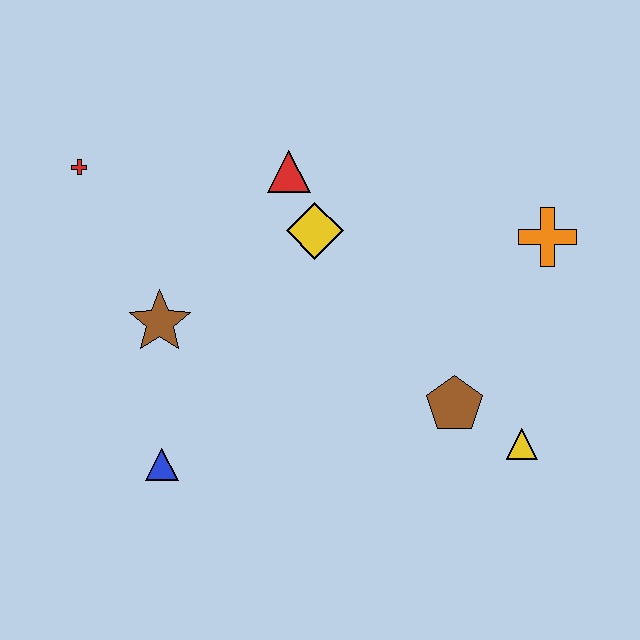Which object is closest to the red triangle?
The yellow diamond is closest to the red triangle.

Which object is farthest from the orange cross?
The red cross is farthest from the orange cross.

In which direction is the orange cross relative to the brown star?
The orange cross is to the right of the brown star.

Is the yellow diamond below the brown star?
No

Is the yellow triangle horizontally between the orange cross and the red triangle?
Yes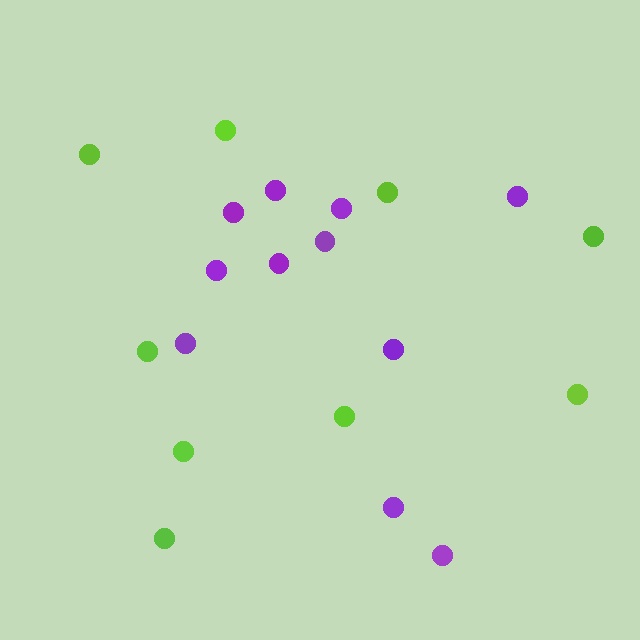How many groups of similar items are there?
There are 2 groups: one group of lime circles (9) and one group of purple circles (11).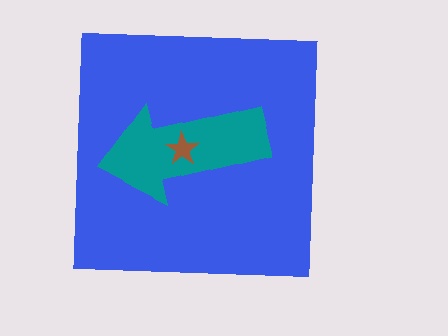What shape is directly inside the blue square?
The teal arrow.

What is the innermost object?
The brown star.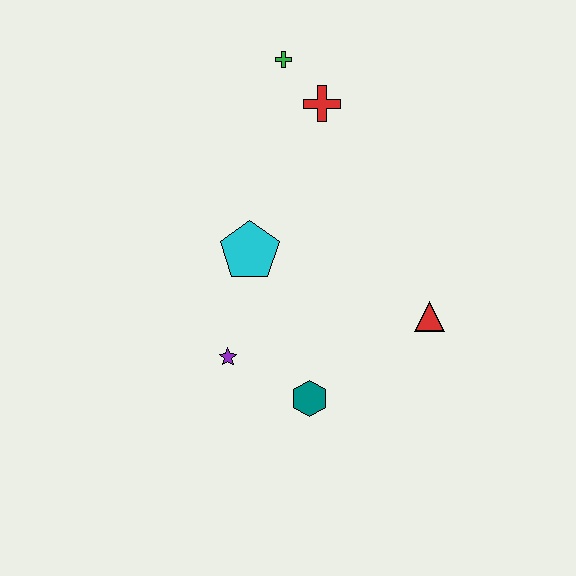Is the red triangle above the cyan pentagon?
No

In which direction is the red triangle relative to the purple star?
The red triangle is to the right of the purple star.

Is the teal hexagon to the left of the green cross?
No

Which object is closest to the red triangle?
The teal hexagon is closest to the red triangle.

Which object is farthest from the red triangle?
The green cross is farthest from the red triangle.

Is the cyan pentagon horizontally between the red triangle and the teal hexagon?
No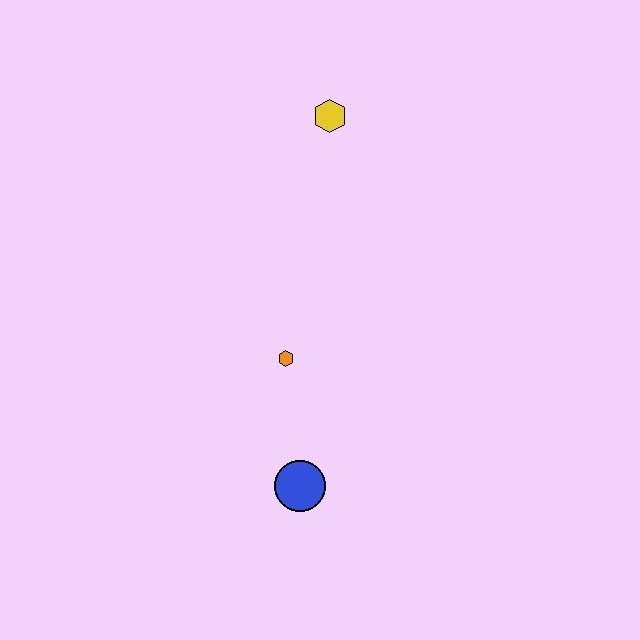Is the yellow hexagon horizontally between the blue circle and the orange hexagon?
No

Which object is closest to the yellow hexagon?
The orange hexagon is closest to the yellow hexagon.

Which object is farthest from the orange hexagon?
The yellow hexagon is farthest from the orange hexagon.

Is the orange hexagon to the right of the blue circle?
No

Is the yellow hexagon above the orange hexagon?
Yes